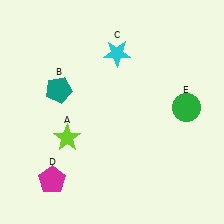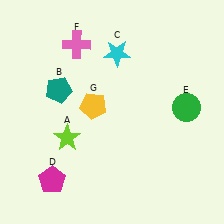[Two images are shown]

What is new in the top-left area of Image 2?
A yellow pentagon (G) was added in the top-left area of Image 2.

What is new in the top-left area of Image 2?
A pink cross (F) was added in the top-left area of Image 2.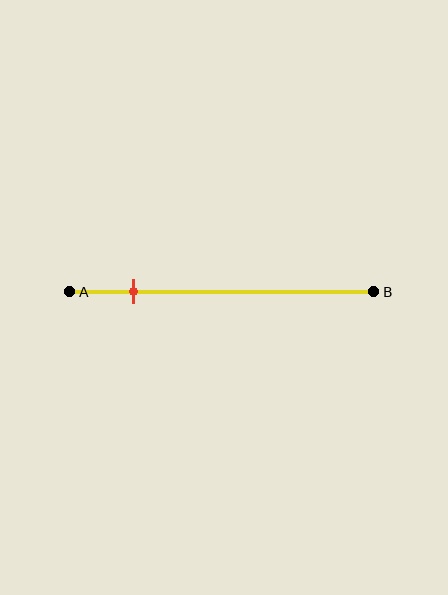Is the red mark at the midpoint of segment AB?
No, the mark is at about 20% from A, not at the 50% midpoint.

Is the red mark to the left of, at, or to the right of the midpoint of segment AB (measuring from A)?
The red mark is to the left of the midpoint of segment AB.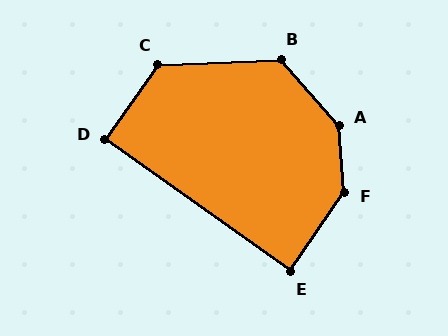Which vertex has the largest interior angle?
A, at approximately 143 degrees.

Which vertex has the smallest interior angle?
E, at approximately 89 degrees.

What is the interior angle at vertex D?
Approximately 90 degrees (approximately right).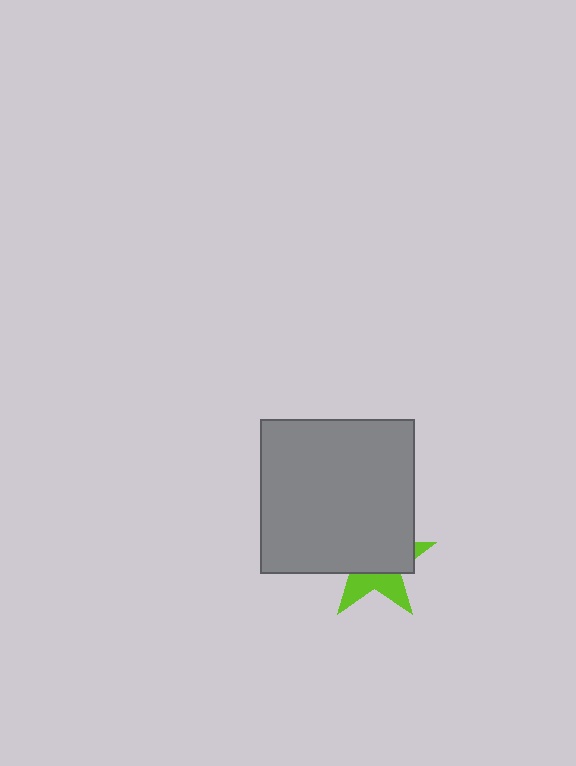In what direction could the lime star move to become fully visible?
The lime star could move down. That would shift it out from behind the gray square entirely.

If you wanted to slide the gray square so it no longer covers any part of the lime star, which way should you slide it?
Slide it up — that is the most direct way to separate the two shapes.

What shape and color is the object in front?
The object in front is a gray square.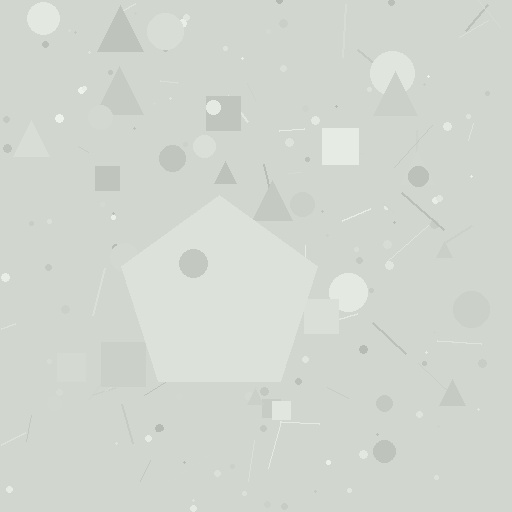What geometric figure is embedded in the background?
A pentagon is embedded in the background.